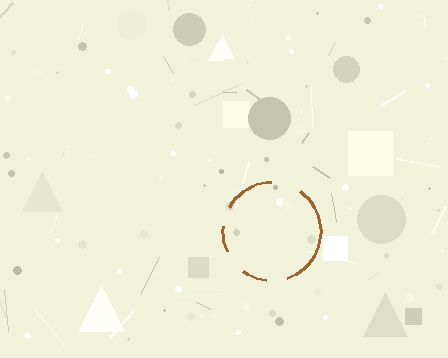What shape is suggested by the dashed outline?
The dashed outline suggests a circle.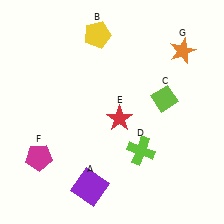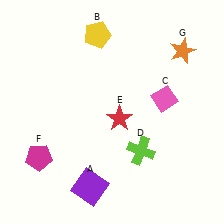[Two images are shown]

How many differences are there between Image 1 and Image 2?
There is 1 difference between the two images.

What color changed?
The diamond (C) changed from lime in Image 1 to pink in Image 2.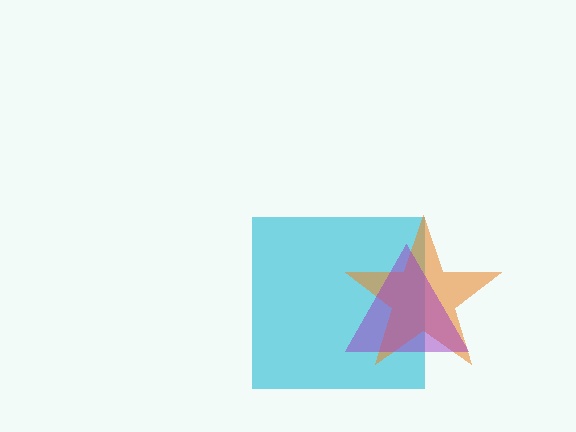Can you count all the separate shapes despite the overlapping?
Yes, there are 3 separate shapes.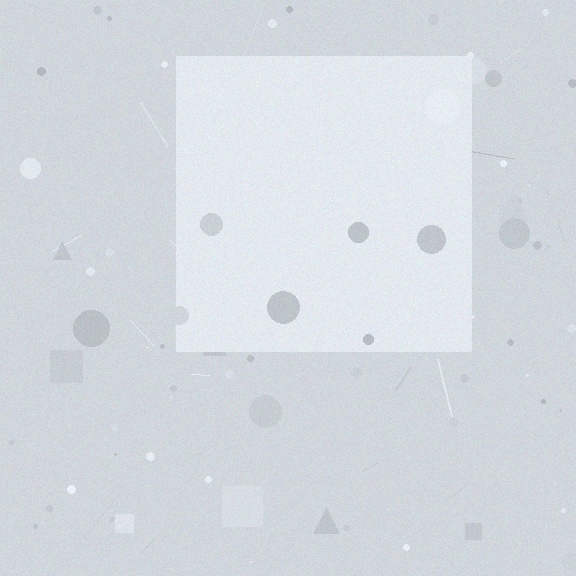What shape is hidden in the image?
A square is hidden in the image.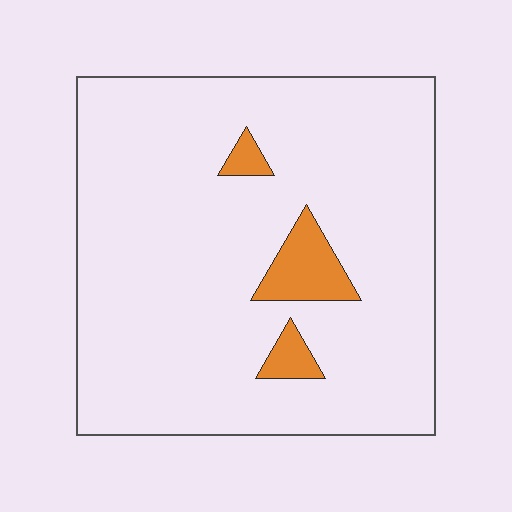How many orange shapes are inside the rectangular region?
3.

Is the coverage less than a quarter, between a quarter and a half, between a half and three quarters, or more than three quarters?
Less than a quarter.